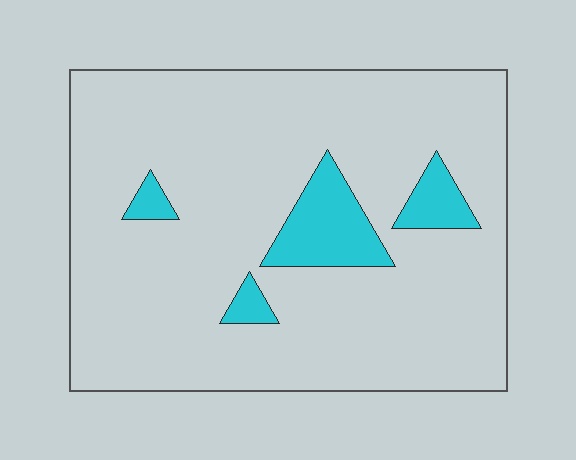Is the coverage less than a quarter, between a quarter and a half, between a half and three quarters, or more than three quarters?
Less than a quarter.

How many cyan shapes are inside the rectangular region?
4.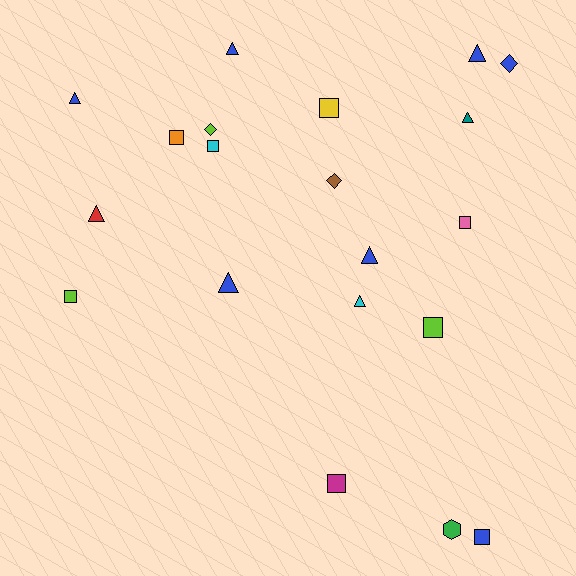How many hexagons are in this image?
There is 1 hexagon.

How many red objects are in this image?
There is 1 red object.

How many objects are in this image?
There are 20 objects.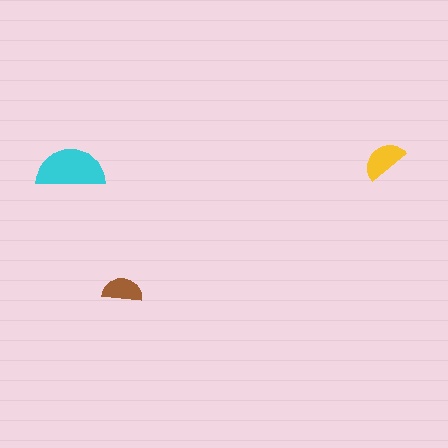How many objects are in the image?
There are 3 objects in the image.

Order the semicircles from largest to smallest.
the cyan one, the yellow one, the brown one.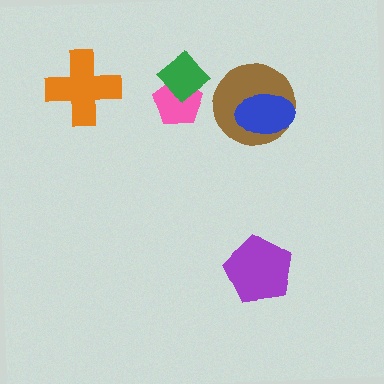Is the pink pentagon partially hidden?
Yes, it is partially covered by another shape.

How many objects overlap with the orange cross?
0 objects overlap with the orange cross.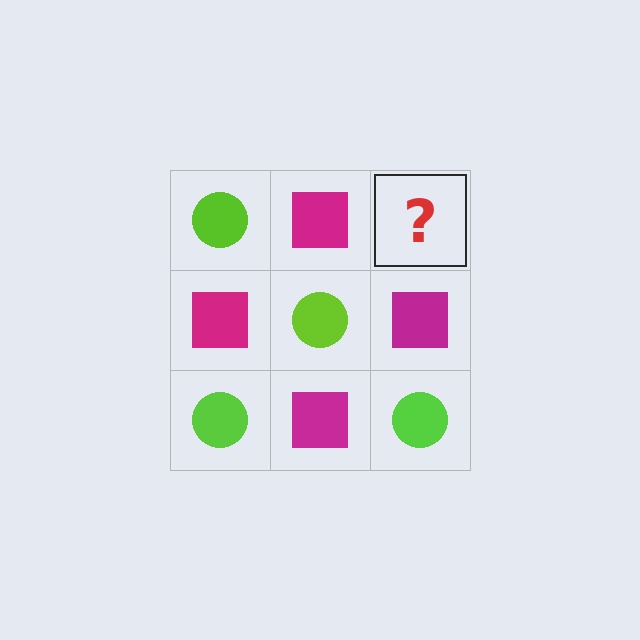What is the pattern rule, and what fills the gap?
The rule is that it alternates lime circle and magenta square in a checkerboard pattern. The gap should be filled with a lime circle.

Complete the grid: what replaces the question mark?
The question mark should be replaced with a lime circle.